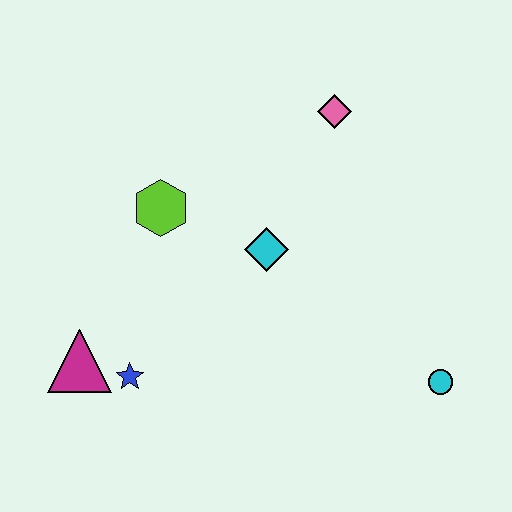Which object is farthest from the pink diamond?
The magenta triangle is farthest from the pink diamond.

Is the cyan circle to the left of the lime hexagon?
No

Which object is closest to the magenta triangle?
The blue star is closest to the magenta triangle.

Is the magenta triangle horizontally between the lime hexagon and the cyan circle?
No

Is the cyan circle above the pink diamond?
No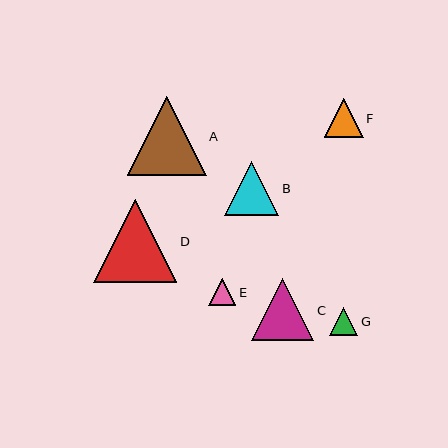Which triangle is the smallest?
Triangle E is the smallest with a size of approximately 27 pixels.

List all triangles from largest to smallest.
From largest to smallest: D, A, C, B, F, G, E.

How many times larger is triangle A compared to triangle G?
Triangle A is approximately 2.8 times the size of triangle G.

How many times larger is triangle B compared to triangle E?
Triangle B is approximately 2.0 times the size of triangle E.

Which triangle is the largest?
Triangle D is the largest with a size of approximately 83 pixels.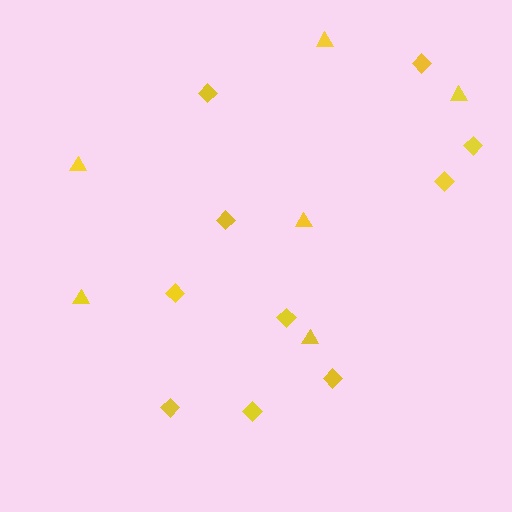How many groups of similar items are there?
There are 2 groups: one group of diamonds (10) and one group of triangles (6).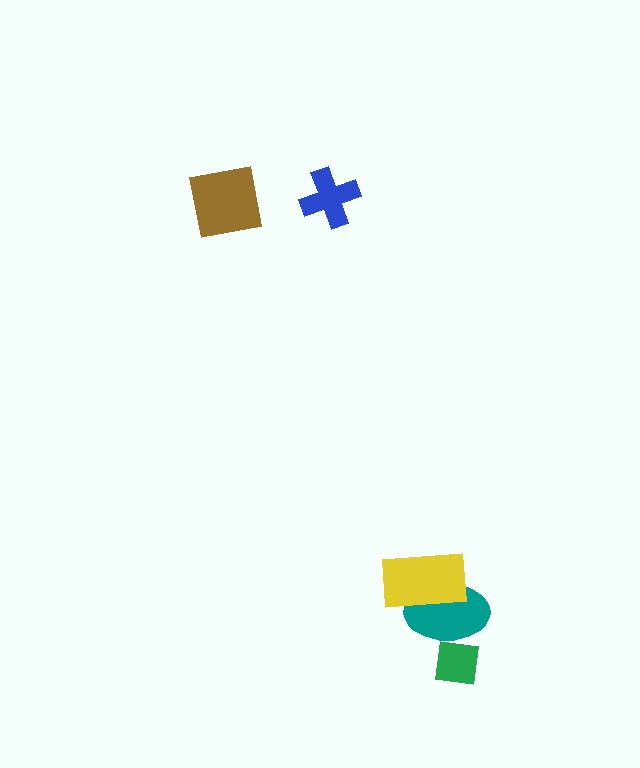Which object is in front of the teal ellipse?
The yellow rectangle is in front of the teal ellipse.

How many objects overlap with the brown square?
0 objects overlap with the brown square.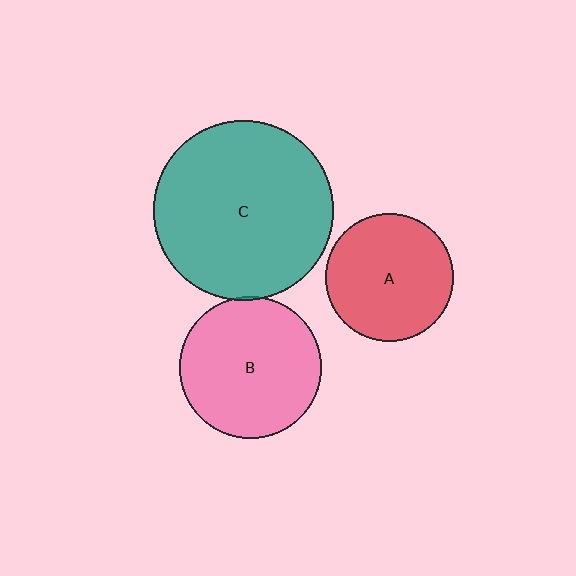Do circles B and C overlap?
Yes.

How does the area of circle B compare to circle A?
Approximately 1.2 times.